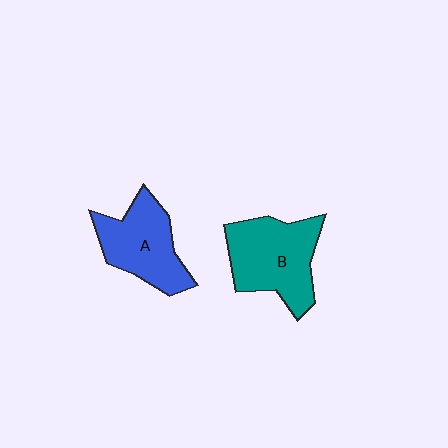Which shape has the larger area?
Shape B (teal).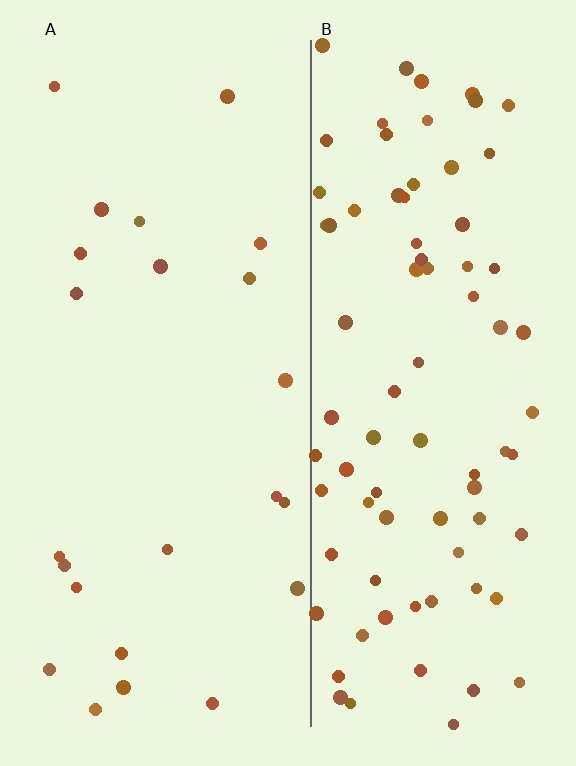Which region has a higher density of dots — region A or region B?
B (the right).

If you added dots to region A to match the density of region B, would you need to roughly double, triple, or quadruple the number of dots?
Approximately quadruple.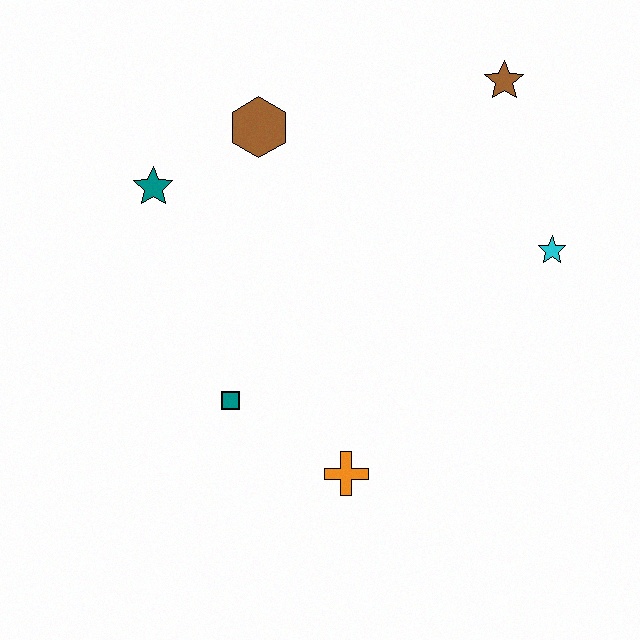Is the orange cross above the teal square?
No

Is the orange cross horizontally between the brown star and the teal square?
Yes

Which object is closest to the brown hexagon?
The teal star is closest to the brown hexagon.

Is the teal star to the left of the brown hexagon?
Yes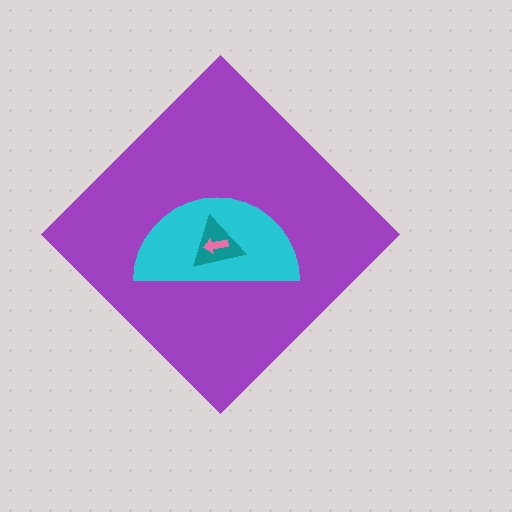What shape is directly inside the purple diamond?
The cyan semicircle.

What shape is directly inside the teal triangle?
The pink arrow.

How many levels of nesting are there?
4.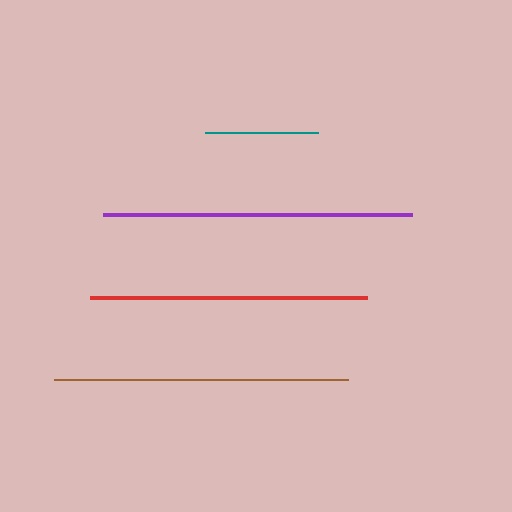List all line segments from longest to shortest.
From longest to shortest: purple, brown, red, teal.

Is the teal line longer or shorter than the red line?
The red line is longer than the teal line.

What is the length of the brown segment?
The brown segment is approximately 294 pixels long.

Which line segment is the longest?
The purple line is the longest at approximately 309 pixels.